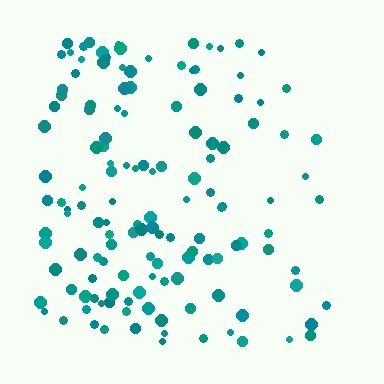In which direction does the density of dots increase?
From right to left, with the left side densest.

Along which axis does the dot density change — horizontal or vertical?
Horizontal.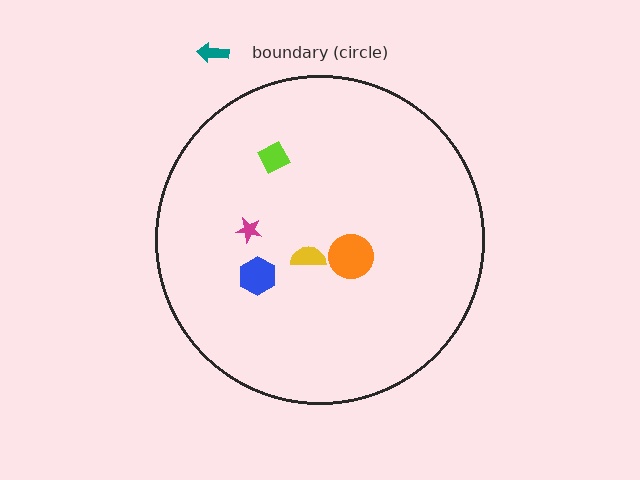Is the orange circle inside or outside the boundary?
Inside.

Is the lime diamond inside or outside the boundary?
Inside.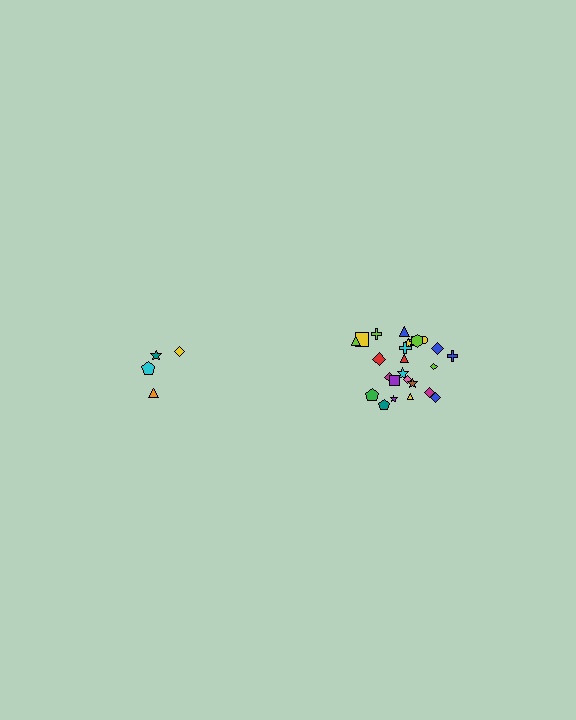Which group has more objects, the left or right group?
The right group.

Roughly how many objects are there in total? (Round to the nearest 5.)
Roughly 30 objects in total.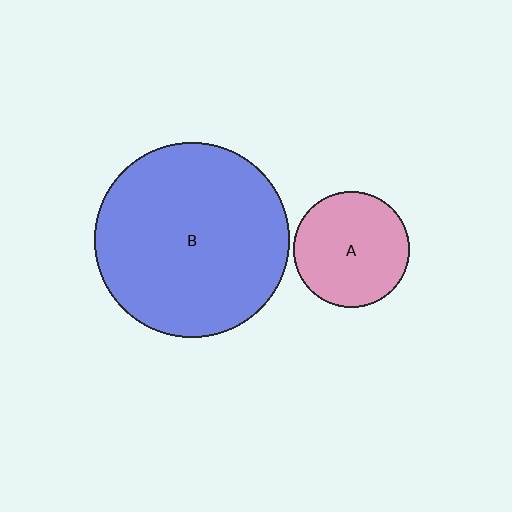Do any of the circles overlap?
No, none of the circles overlap.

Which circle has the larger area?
Circle B (blue).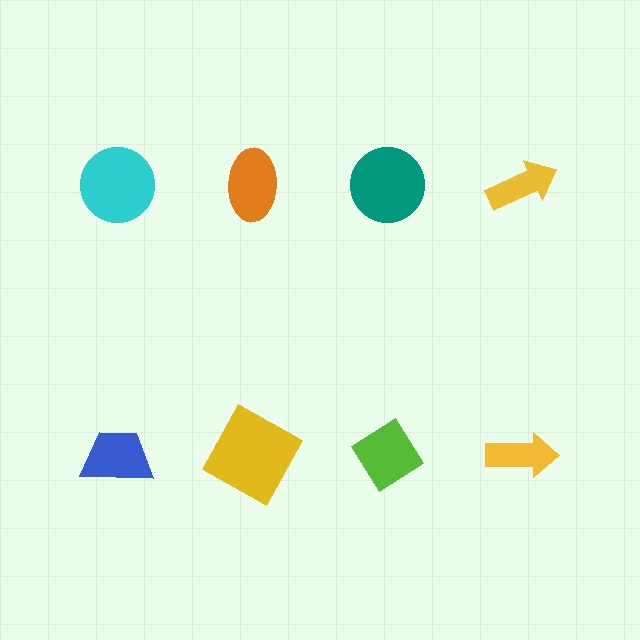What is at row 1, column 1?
A cyan circle.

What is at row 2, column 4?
A yellow arrow.